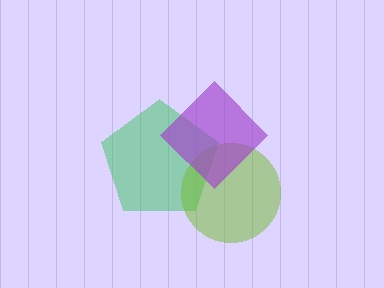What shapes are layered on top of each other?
The layered shapes are: a green pentagon, a lime circle, a purple diamond.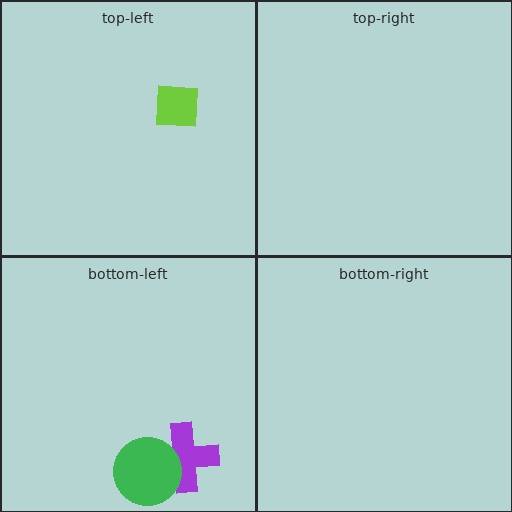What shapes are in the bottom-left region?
The purple cross, the green circle.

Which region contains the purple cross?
The bottom-left region.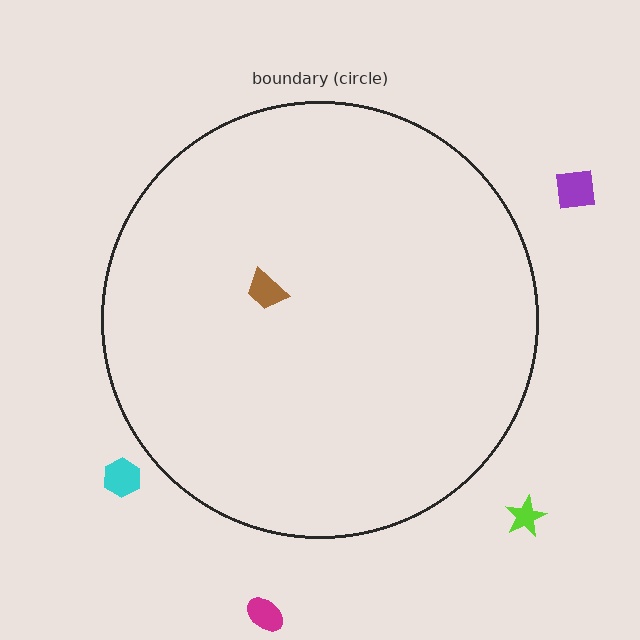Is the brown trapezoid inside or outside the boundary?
Inside.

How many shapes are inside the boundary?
1 inside, 4 outside.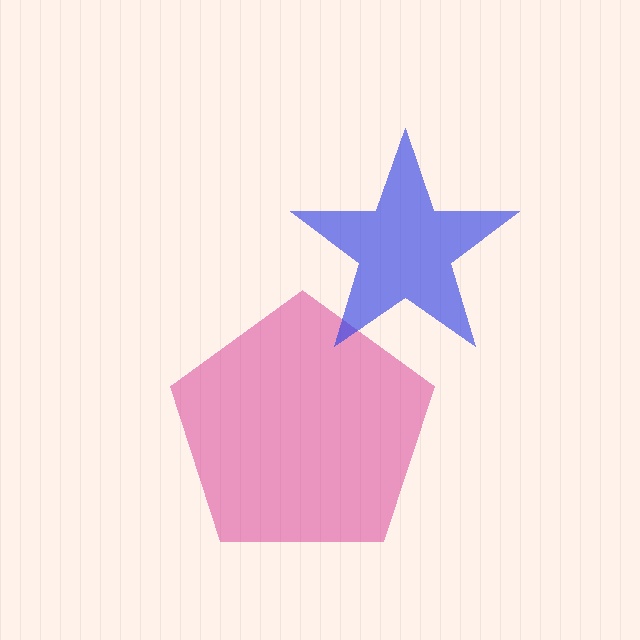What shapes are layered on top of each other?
The layered shapes are: a magenta pentagon, a blue star.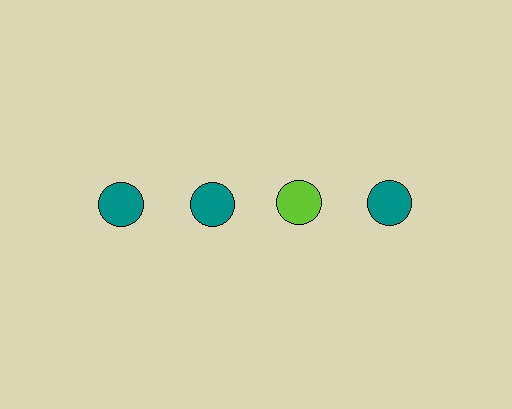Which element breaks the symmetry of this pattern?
The lime circle in the top row, center column breaks the symmetry. All other shapes are teal circles.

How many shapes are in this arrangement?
There are 4 shapes arranged in a grid pattern.